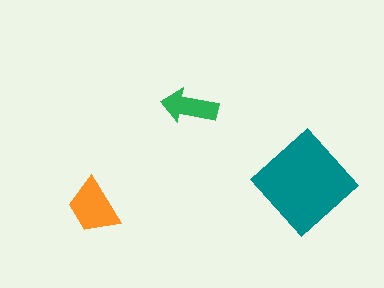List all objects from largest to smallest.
The teal diamond, the orange trapezoid, the green arrow.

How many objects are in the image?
There are 3 objects in the image.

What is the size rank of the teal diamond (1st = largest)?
1st.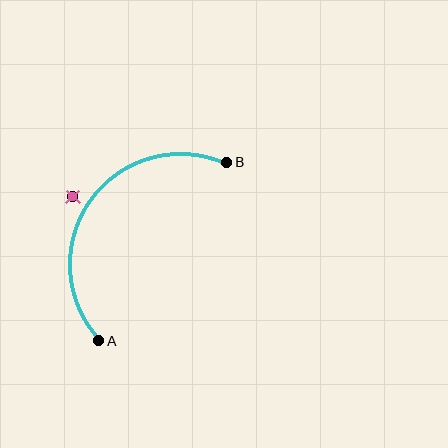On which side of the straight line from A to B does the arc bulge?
The arc bulges above and to the left of the straight line connecting A and B.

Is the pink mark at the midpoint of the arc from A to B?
No — the pink mark does not lie on the arc at all. It sits slightly outside the curve.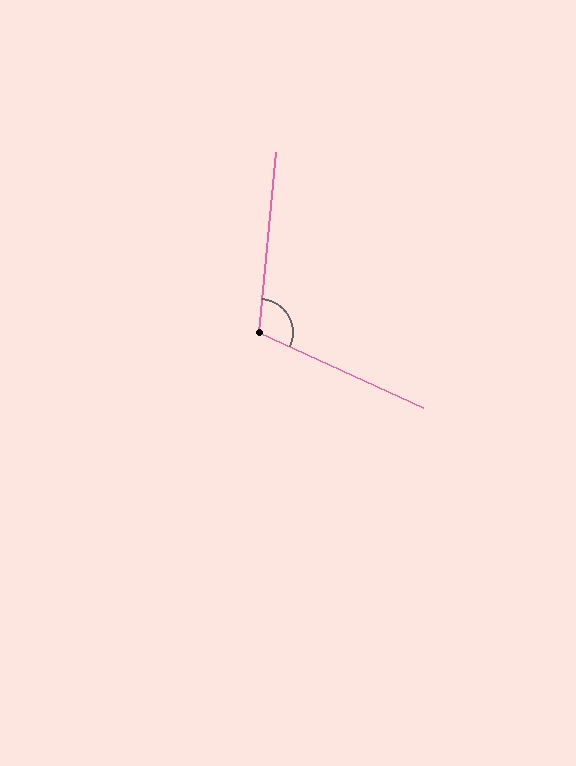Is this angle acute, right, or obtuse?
It is obtuse.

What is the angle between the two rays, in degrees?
Approximately 109 degrees.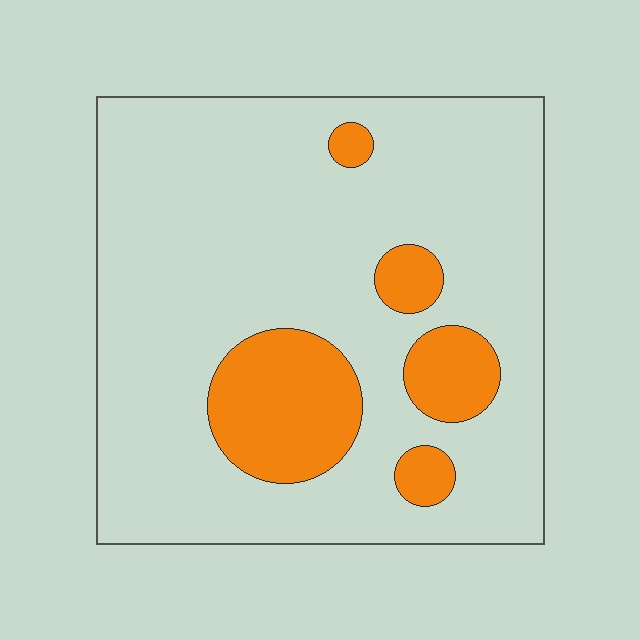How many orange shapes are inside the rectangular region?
5.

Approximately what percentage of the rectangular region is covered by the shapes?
Approximately 15%.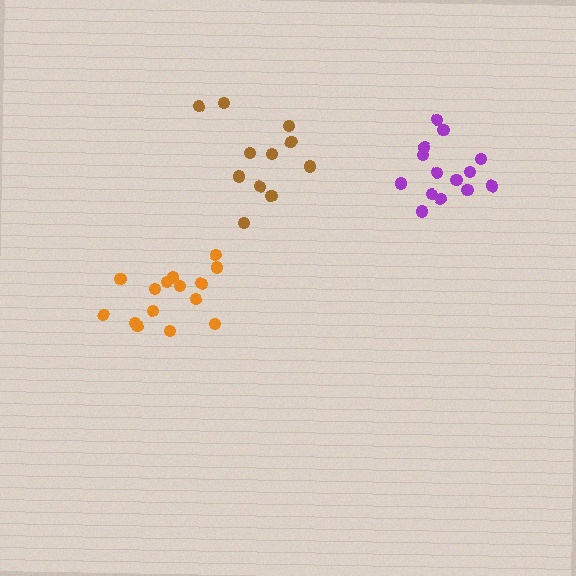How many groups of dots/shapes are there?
There are 3 groups.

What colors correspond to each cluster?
The clusters are colored: brown, orange, purple.